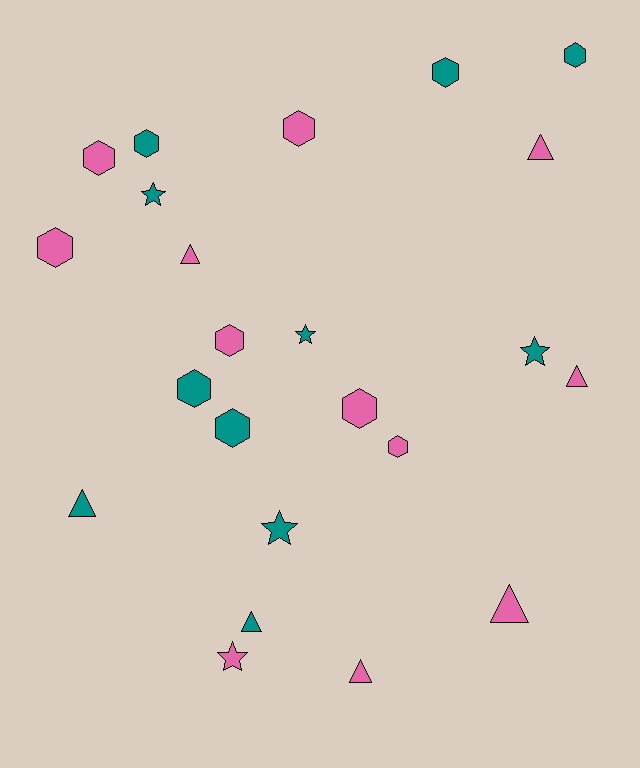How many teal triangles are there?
There are 2 teal triangles.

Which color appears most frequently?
Pink, with 12 objects.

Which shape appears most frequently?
Hexagon, with 11 objects.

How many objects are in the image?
There are 23 objects.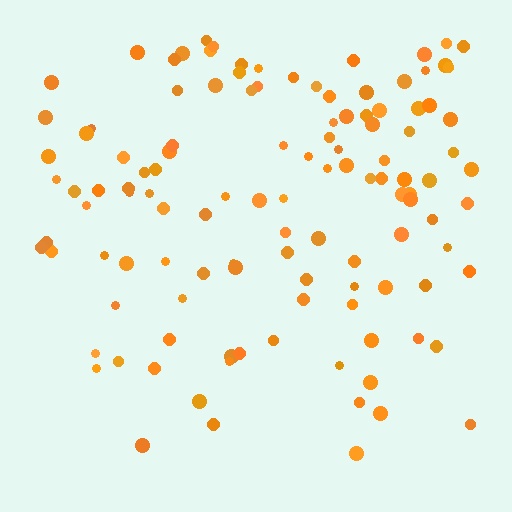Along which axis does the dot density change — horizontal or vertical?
Vertical.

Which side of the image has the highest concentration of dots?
The top.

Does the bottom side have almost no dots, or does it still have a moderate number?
Still a moderate number, just noticeably fewer than the top.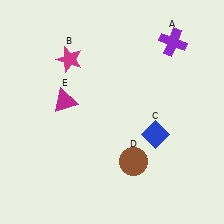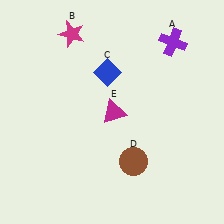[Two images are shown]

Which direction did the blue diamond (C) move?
The blue diamond (C) moved up.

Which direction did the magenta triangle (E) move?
The magenta triangle (E) moved right.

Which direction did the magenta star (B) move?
The magenta star (B) moved up.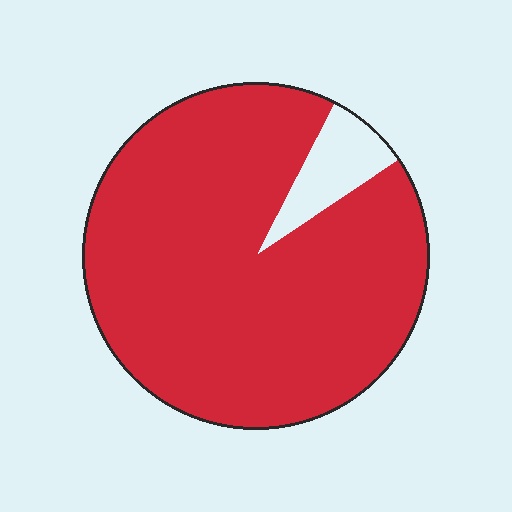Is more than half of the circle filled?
Yes.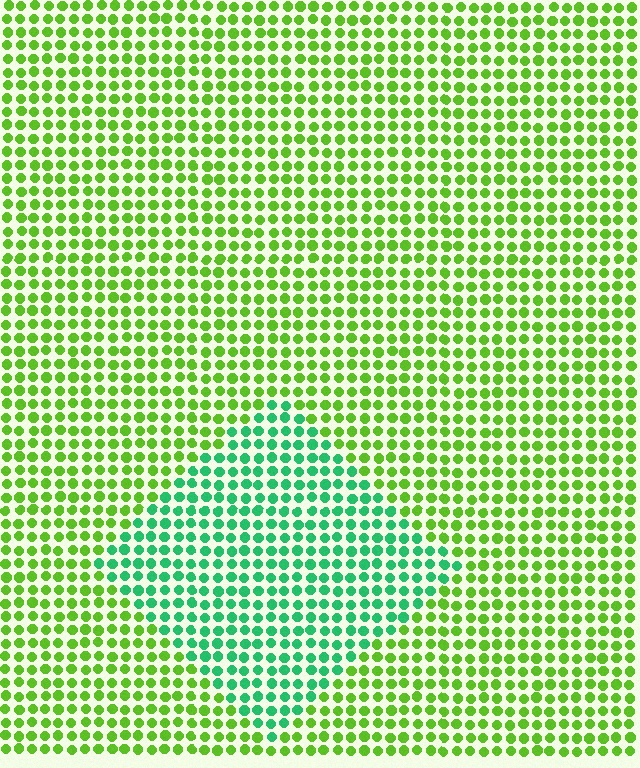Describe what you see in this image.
The image is filled with small lime elements in a uniform arrangement. A diamond-shaped region is visible where the elements are tinted to a slightly different hue, forming a subtle color boundary.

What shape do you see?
I see a diamond.